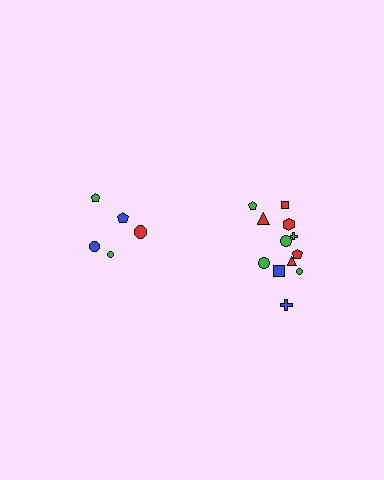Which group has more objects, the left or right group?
The right group.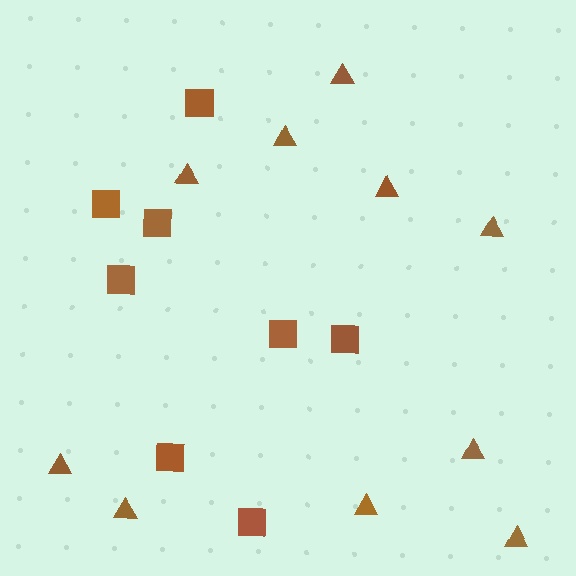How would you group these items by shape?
There are 2 groups: one group of triangles (10) and one group of squares (8).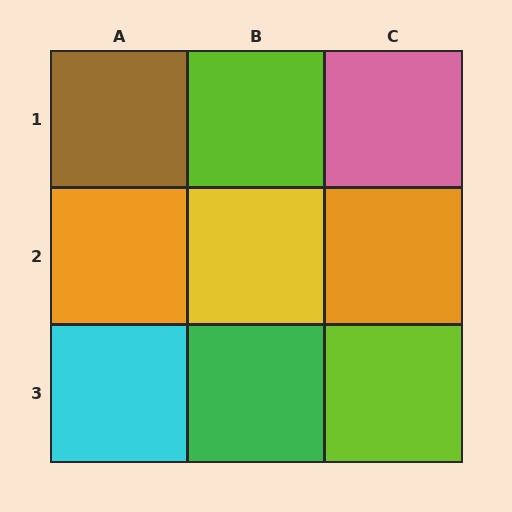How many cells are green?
1 cell is green.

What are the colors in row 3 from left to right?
Cyan, green, lime.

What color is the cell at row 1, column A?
Brown.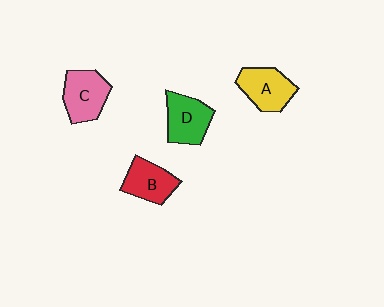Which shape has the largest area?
Shape C (pink).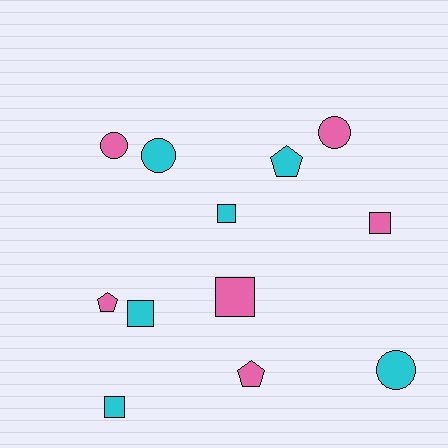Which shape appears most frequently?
Square, with 5 objects.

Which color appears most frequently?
Pink, with 6 objects.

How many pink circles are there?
There are 2 pink circles.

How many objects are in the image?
There are 12 objects.